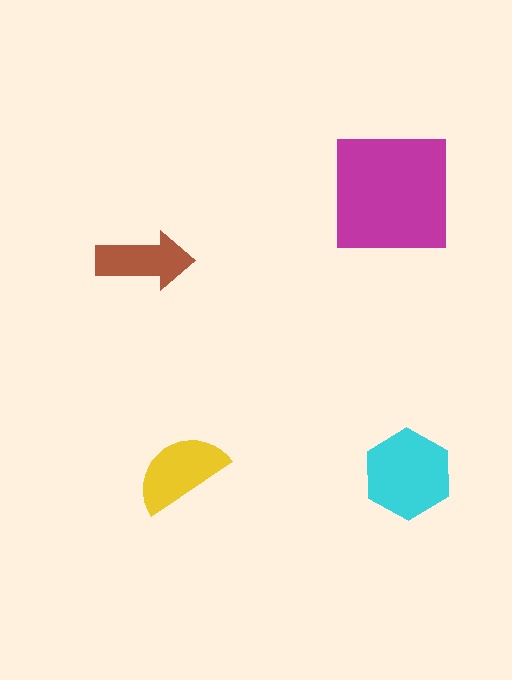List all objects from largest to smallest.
The magenta square, the cyan hexagon, the yellow semicircle, the brown arrow.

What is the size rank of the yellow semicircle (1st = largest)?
3rd.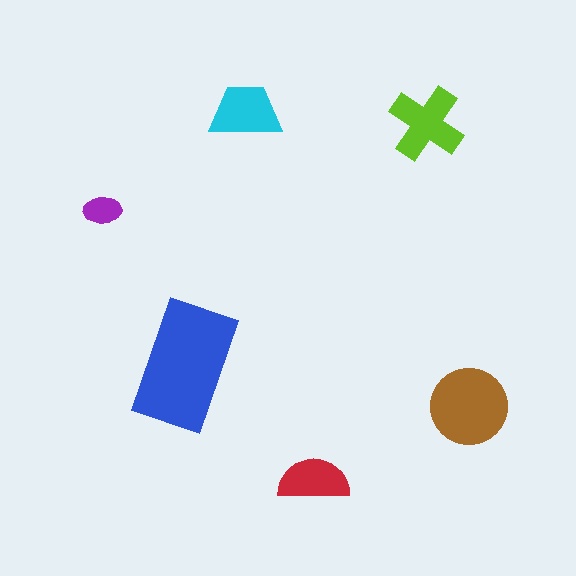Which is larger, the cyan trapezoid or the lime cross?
The lime cross.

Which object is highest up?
The cyan trapezoid is topmost.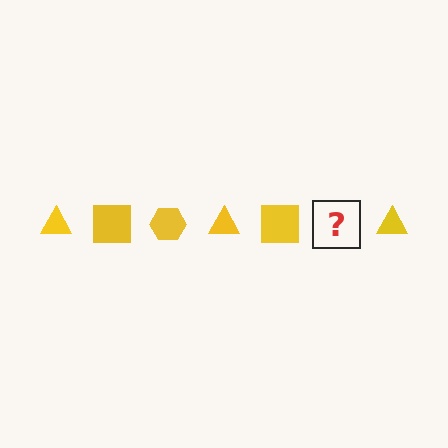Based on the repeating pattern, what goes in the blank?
The blank should be a yellow hexagon.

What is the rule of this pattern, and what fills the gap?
The rule is that the pattern cycles through triangle, square, hexagon shapes in yellow. The gap should be filled with a yellow hexagon.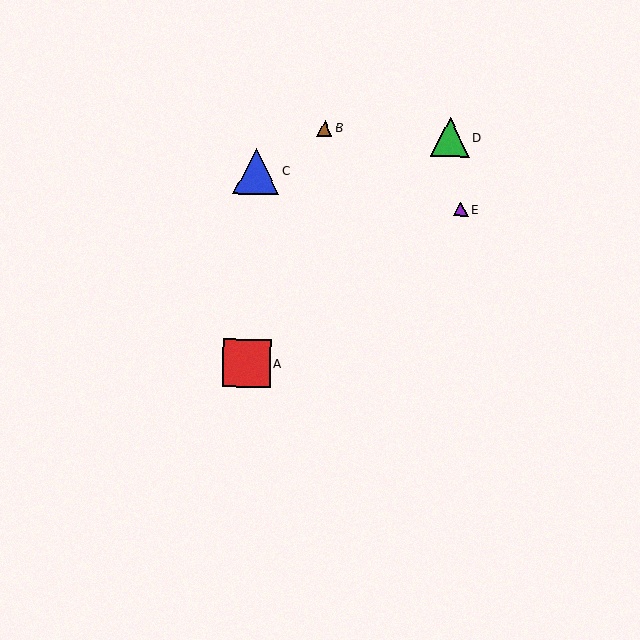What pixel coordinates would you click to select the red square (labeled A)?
Click at (247, 363) to select the red square A.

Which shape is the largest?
The red square (labeled A) is the largest.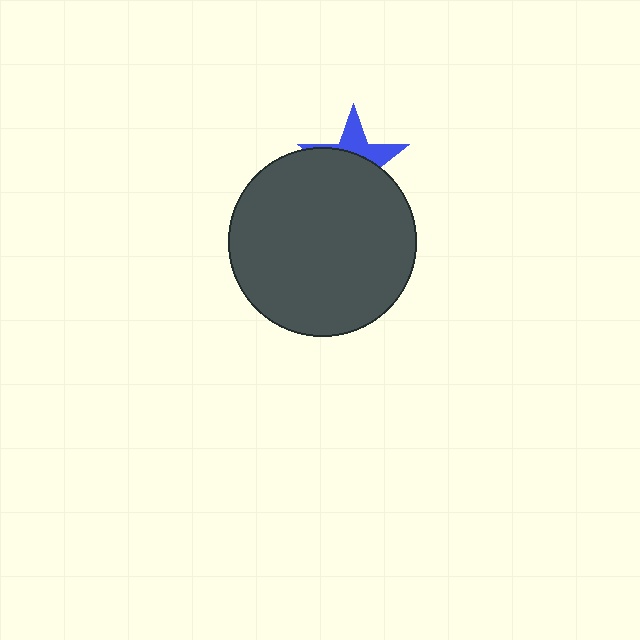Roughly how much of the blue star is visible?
A small part of it is visible (roughly 38%).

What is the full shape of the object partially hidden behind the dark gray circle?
The partially hidden object is a blue star.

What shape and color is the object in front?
The object in front is a dark gray circle.